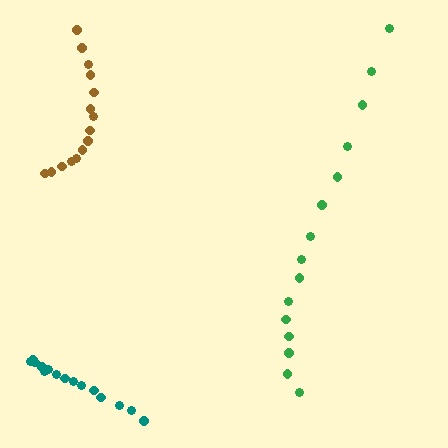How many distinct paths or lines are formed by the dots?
There are 3 distinct paths.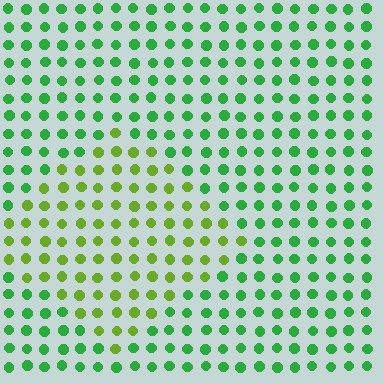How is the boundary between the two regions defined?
The boundary is defined purely by a slight shift in hue (about 39 degrees). Spacing, size, and orientation are identical on both sides.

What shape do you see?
I see a diamond.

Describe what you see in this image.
The image is filled with small green elements in a uniform arrangement. A diamond-shaped region is visible where the elements are tinted to a slightly different hue, forming a subtle color boundary.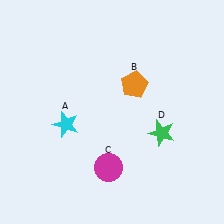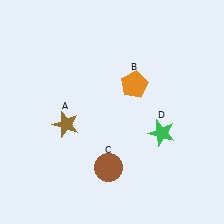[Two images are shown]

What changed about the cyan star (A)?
In Image 1, A is cyan. In Image 2, it changed to brown.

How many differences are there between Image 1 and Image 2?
There are 2 differences between the two images.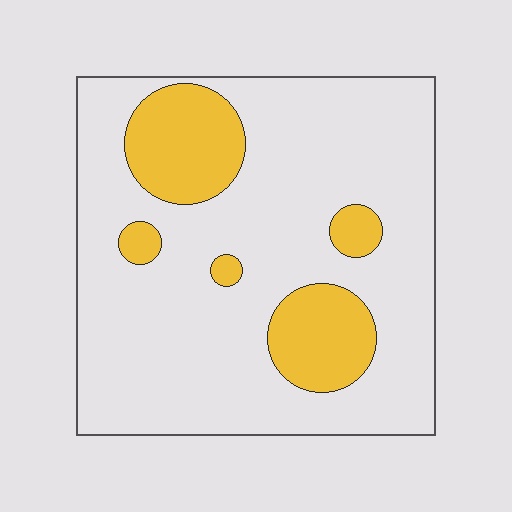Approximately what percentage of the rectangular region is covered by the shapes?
Approximately 20%.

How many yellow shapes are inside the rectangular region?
5.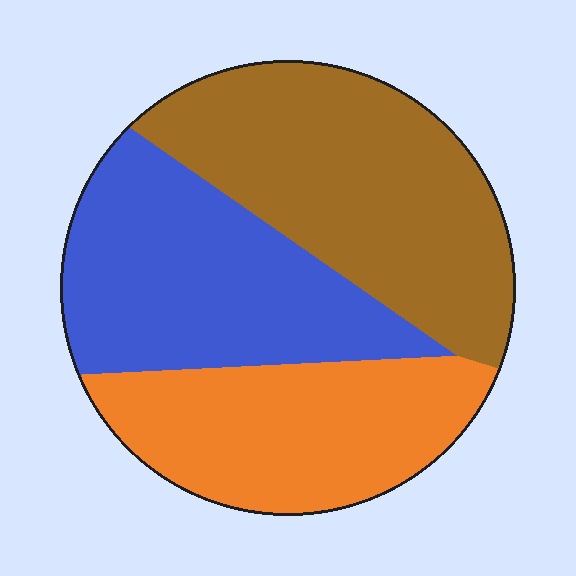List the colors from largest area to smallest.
From largest to smallest: brown, blue, orange.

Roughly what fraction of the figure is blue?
Blue covers around 35% of the figure.